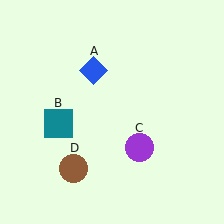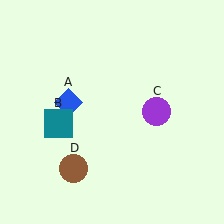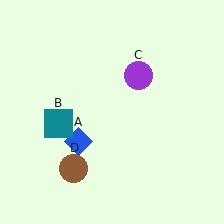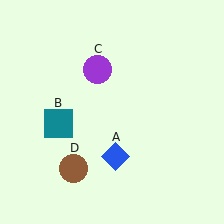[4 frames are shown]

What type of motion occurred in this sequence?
The blue diamond (object A), purple circle (object C) rotated counterclockwise around the center of the scene.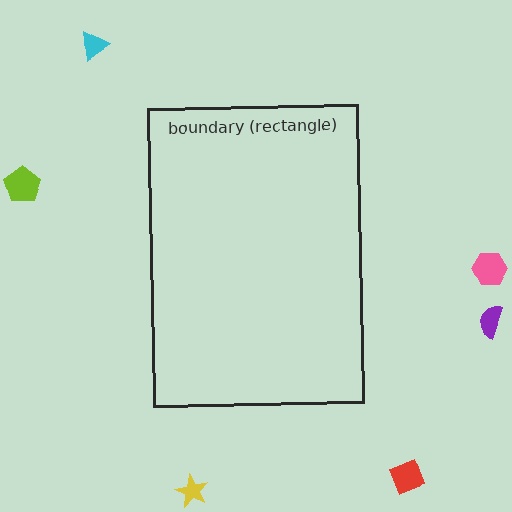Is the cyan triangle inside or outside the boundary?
Outside.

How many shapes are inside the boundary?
0 inside, 6 outside.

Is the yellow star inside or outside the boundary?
Outside.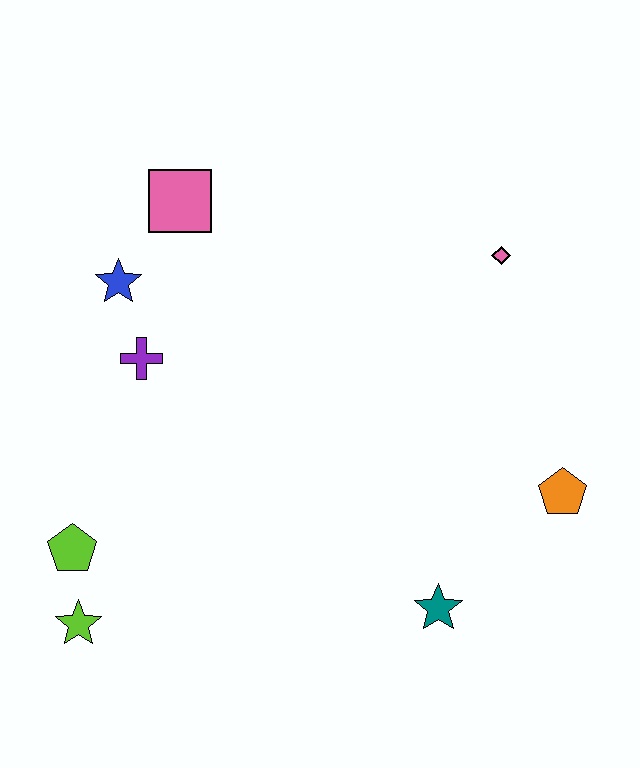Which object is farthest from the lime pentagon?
The pink diamond is farthest from the lime pentagon.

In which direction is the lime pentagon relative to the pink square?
The lime pentagon is below the pink square.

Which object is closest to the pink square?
The blue star is closest to the pink square.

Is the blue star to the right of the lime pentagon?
Yes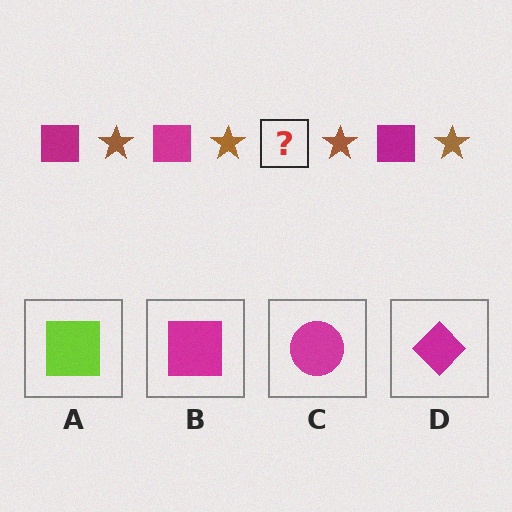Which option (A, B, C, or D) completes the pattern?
B.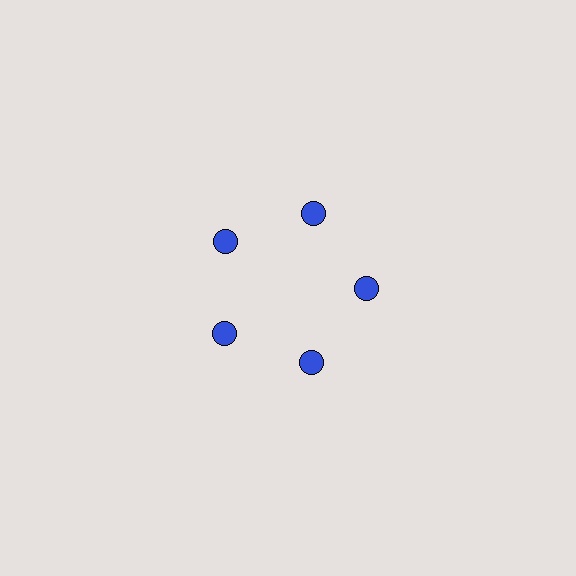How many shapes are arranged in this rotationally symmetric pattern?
There are 5 shapes, arranged in 5 groups of 1.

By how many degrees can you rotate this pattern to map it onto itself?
The pattern maps onto itself every 72 degrees of rotation.